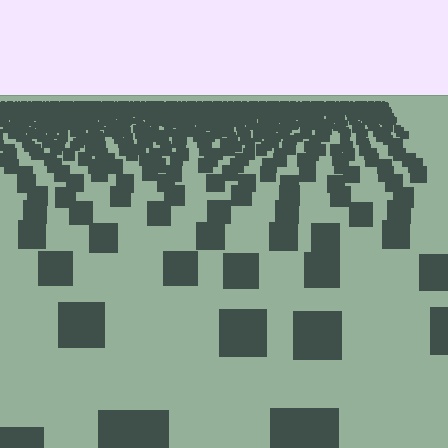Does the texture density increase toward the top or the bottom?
Density increases toward the top.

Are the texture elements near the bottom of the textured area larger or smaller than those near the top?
Larger. Near the bottom, elements are closer to the viewer and appear at a bigger on-screen size.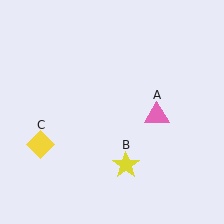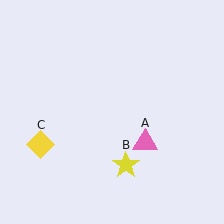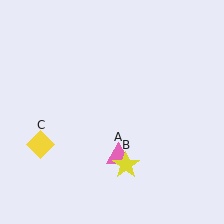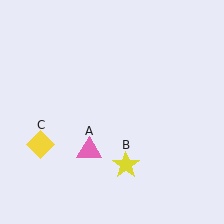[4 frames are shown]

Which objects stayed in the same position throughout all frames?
Yellow star (object B) and yellow diamond (object C) remained stationary.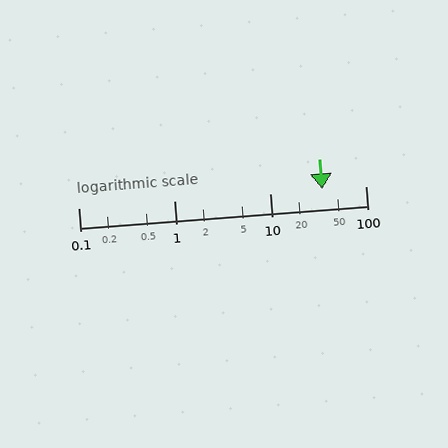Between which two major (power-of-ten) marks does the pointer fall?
The pointer is between 10 and 100.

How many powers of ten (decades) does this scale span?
The scale spans 3 decades, from 0.1 to 100.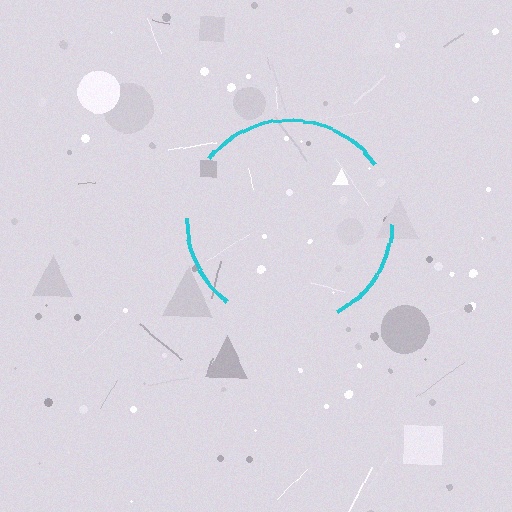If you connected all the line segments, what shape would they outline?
They would outline a circle.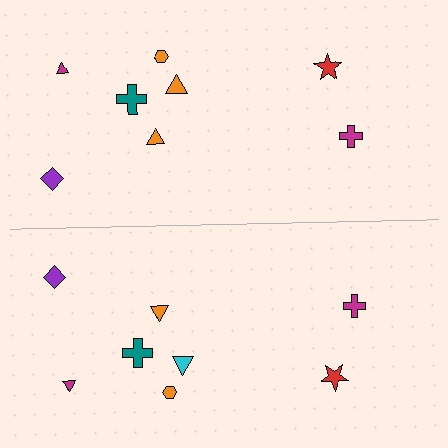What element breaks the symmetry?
The cyan triangle on the bottom side breaks the symmetry — its mirror counterpart is orange.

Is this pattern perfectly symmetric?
No, the pattern is not perfectly symmetric. The cyan triangle on the bottom side breaks the symmetry — its mirror counterpart is orange.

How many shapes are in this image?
There are 16 shapes in this image.